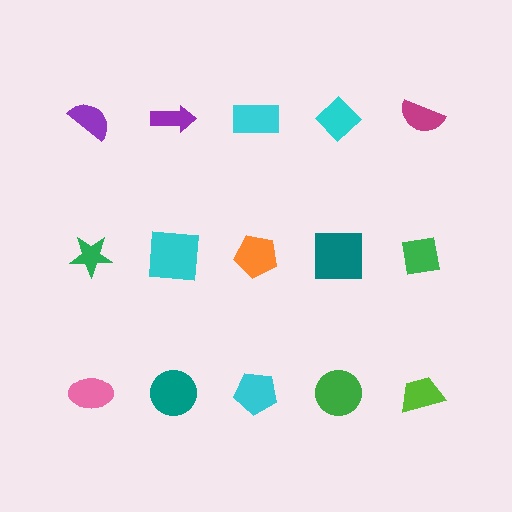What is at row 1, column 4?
A cyan diamond.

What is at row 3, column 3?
A cyan pentagon.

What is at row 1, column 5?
A magenta semicircle.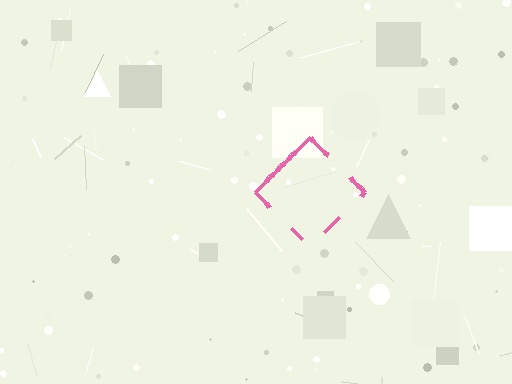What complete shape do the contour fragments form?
The contour fragments form a diamond.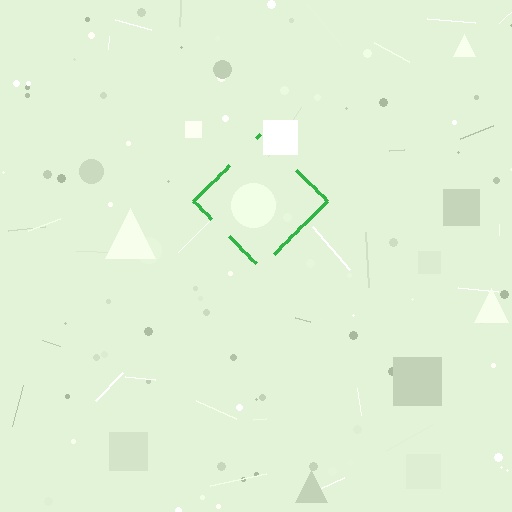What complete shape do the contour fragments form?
The contour fragments form a diamond.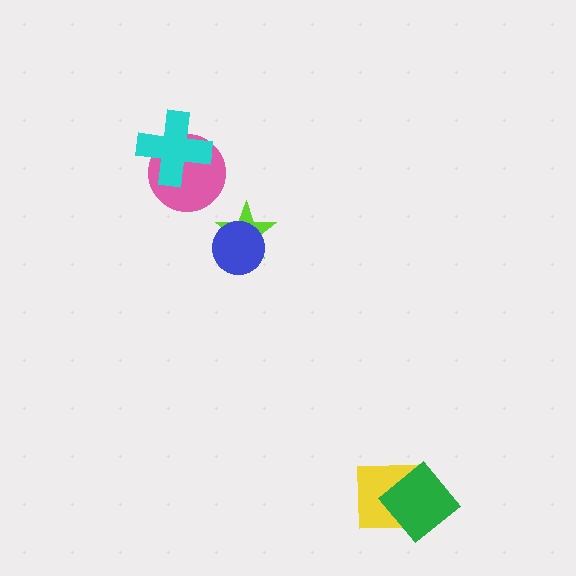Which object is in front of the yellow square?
The green diamond is in front of the yellow square.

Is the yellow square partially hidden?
Yes, it is partially covered by another shape.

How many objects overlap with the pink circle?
1 object overlaps with the pink circle.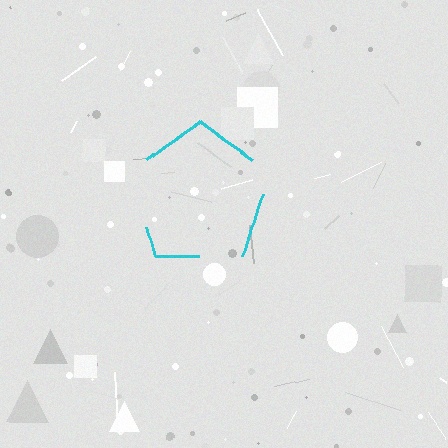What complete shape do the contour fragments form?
The contour fragments form a pentagon.